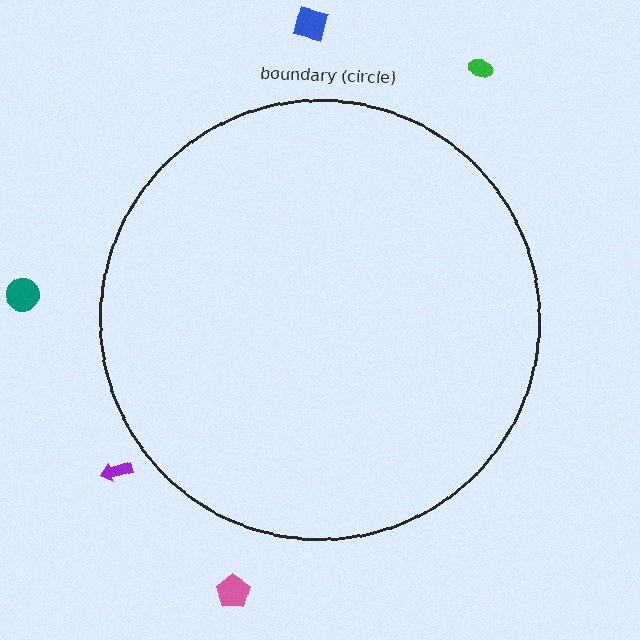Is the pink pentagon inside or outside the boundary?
Outside.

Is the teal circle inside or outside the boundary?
Outside.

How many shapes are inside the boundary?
0 inside, 5 outside.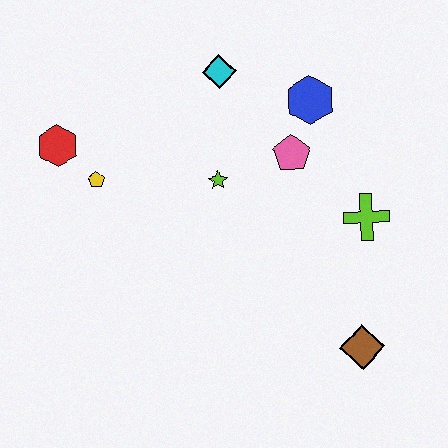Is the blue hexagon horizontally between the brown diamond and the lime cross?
No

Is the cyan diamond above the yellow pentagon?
Yes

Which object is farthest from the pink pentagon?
The red hexagon is farthest from the pink pentagon.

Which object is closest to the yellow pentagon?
The red hexagon is closest to the yellow pentagon.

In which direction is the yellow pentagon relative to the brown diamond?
The yellow pentagon is to the left of the brown diamond.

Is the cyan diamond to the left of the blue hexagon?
Yes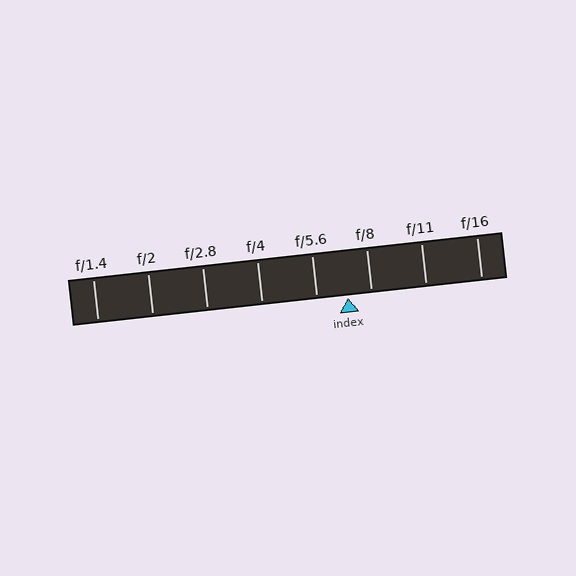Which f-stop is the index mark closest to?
The index mark is closest to f/8.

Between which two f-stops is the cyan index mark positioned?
The index mark is between f/5.6 and f/8.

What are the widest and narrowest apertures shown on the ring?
The widest aperture shown is f/1.4 and the narrowest is f/16.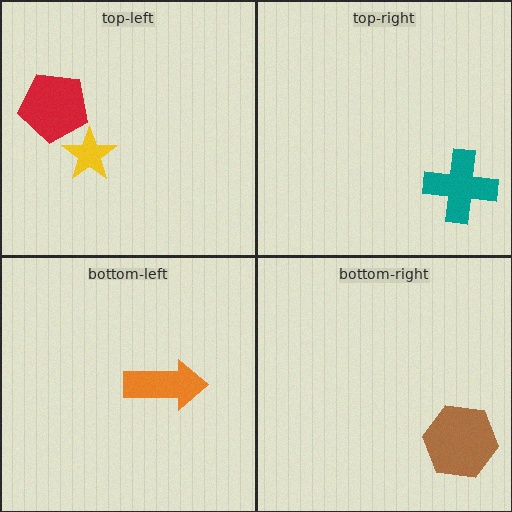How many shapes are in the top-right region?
1.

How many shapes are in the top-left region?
2.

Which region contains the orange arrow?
The bottom-left region.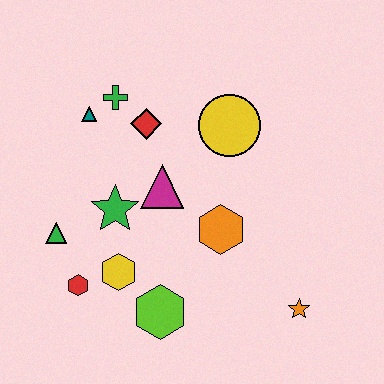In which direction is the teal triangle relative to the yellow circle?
The teal triangle is to the left of the yellow circle.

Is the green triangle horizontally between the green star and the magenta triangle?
No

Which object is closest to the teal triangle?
The green cross is closest to the teal triangle.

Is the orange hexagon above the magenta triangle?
No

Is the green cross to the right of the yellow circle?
No